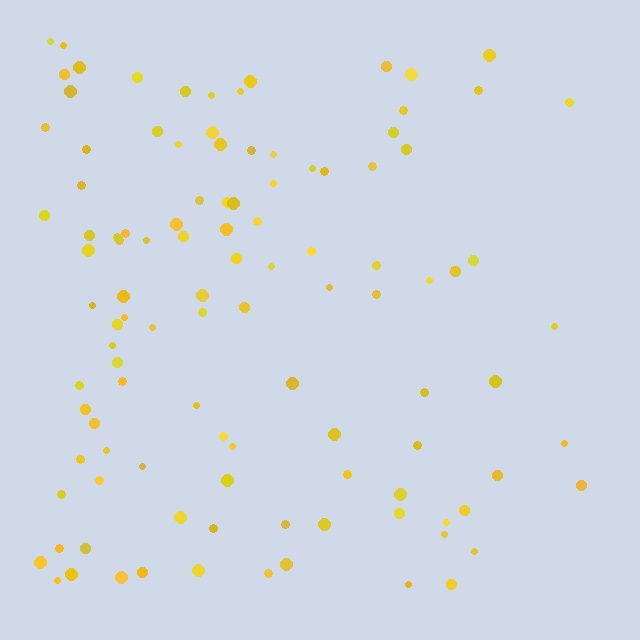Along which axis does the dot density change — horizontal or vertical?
Horizontal.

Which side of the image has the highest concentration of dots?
The left.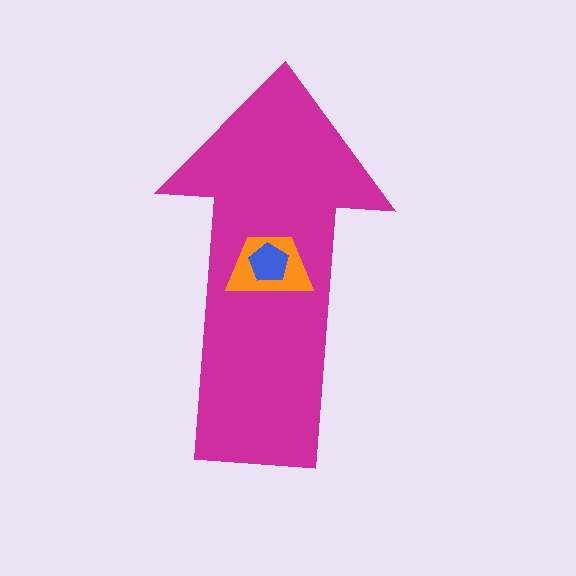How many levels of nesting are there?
3.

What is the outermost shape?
The magenta arrow.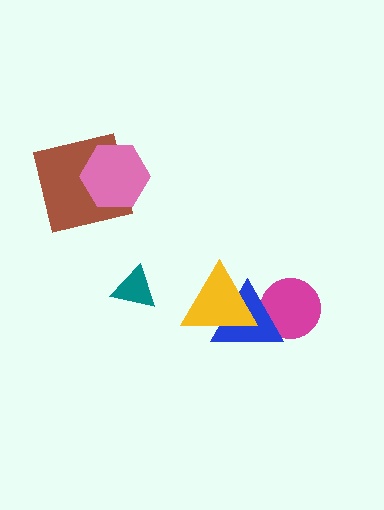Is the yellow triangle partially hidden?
No, no other shape covers it.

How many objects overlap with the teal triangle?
0 objects overlap with the teal triangle.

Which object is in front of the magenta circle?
The blue triangle is in front of the magenta circle.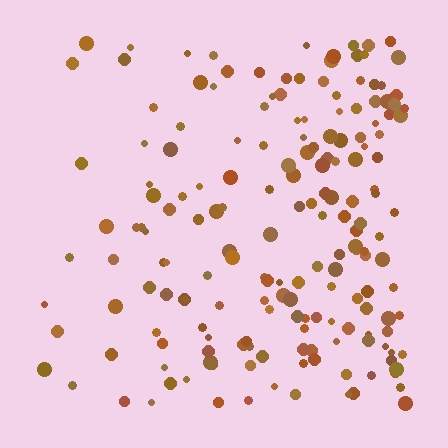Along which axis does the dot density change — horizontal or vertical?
Horizontal.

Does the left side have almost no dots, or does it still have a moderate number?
Still a moderate number, just noticeably fewer than the right.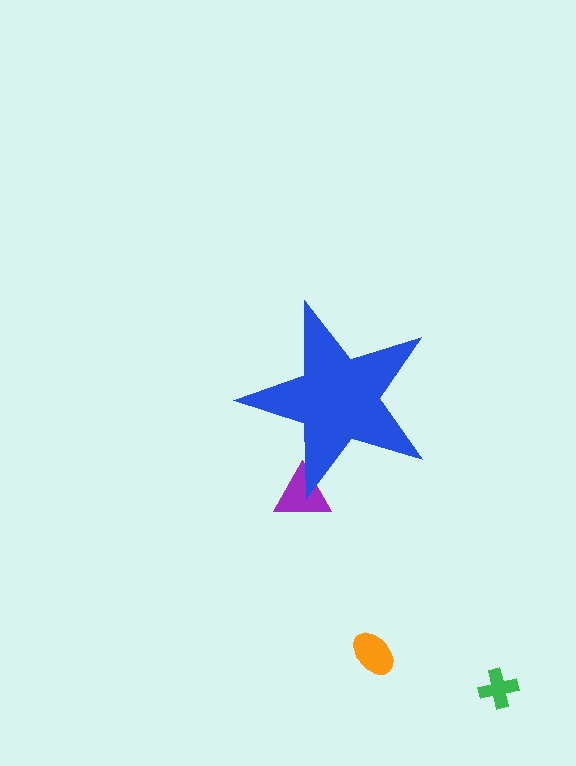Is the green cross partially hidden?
No, the green cross is fully visible.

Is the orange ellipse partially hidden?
No, the orange ellipse is fully visible.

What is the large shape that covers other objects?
A blue star.